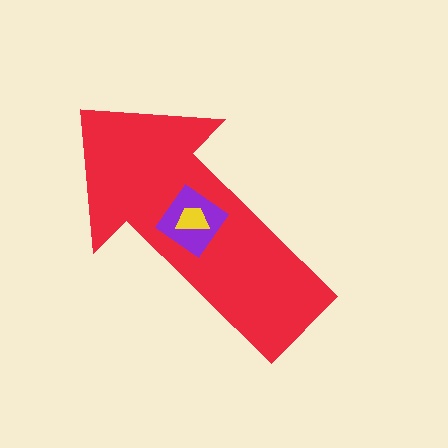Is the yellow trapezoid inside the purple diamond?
Yes.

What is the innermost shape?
The yellow trapezoid.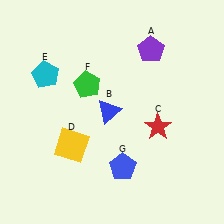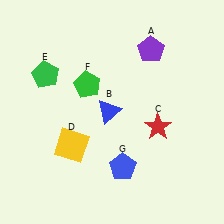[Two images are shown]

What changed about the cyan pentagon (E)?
In Image 1, E is cyan. In Image 2, it changed to green.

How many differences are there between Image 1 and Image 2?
There is 1 difference between the two images.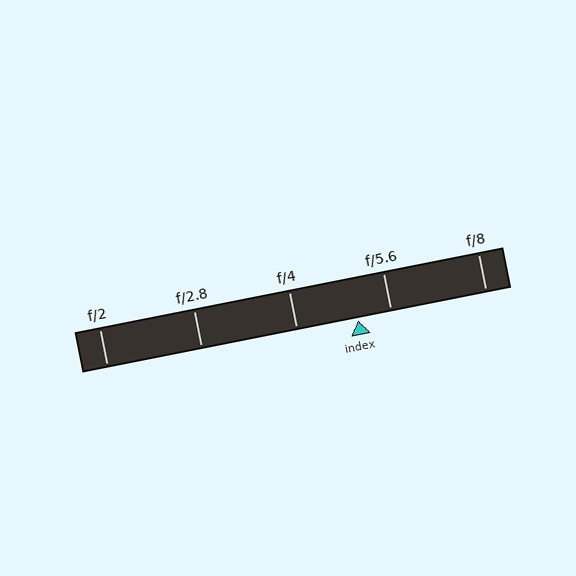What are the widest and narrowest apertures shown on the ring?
The widest aperture shown is f/2 and the narrowest is f/8.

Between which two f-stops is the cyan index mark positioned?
The index mark is between f/4 and f/5.6.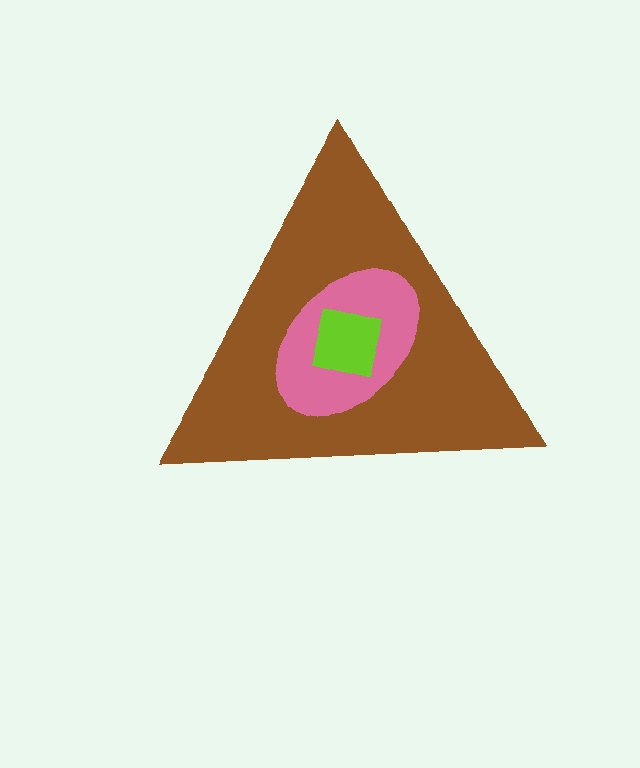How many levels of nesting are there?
3.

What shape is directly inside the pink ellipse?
The lime square.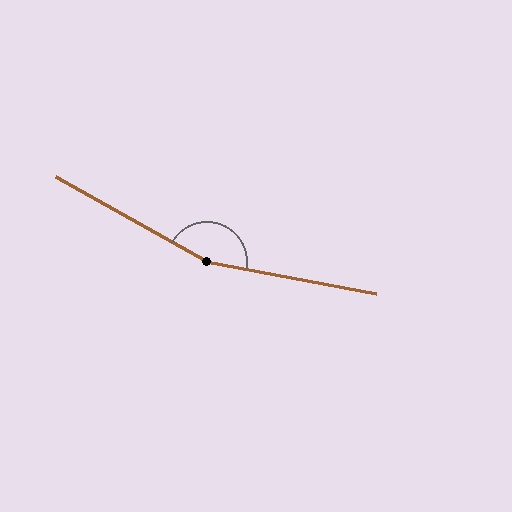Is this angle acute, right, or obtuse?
It is obtuse.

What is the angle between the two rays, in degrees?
Approximately 161 degrees.